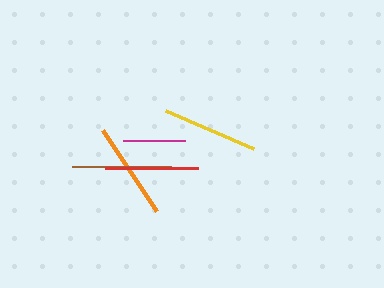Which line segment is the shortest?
The magenta line is the shortest at approximately 62 pixels.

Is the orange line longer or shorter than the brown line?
The brown line is longer than the orange line.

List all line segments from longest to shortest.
From longest to shortest: brown, orange, yellow, red, magenta.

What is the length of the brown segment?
The brown segment is approximately 98 pixels long.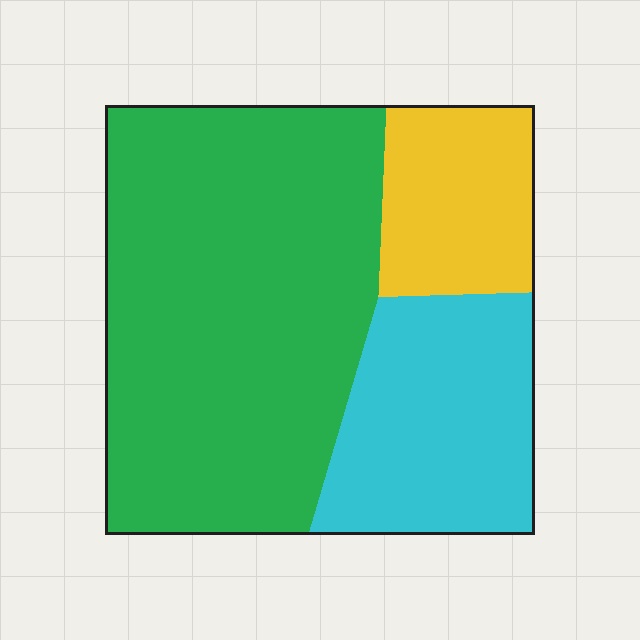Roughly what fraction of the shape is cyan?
Cyan takes up about one quarter (1/4) of the shape.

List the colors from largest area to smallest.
From largest to smallest: green, cyan, yellow.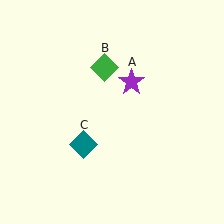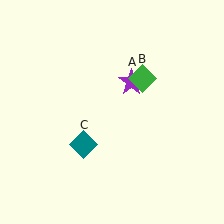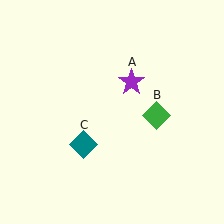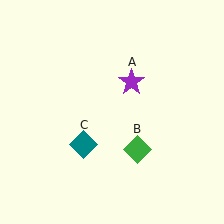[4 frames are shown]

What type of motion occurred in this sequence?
The green diamond (object B) rotated clockwise around the center of the scene.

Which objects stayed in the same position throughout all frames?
Purple star (object A) and teal diamond (object C) remained stationary.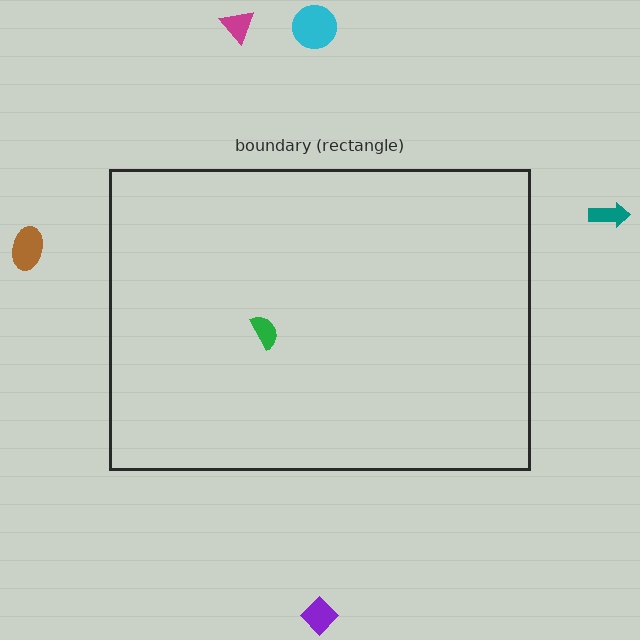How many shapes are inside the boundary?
1 inside, 5 outside.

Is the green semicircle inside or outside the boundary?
Inside.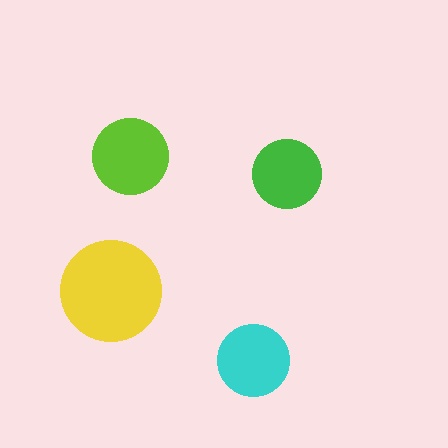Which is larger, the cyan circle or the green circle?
The cyan one.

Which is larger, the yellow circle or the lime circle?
The yellow one.